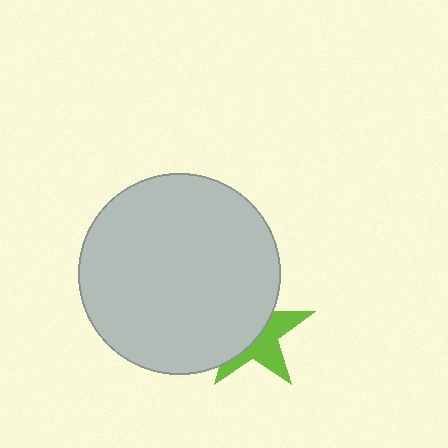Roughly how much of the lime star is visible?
A small part of it is visible (roughly 45%).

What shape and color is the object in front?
The object in front is a light gray circle.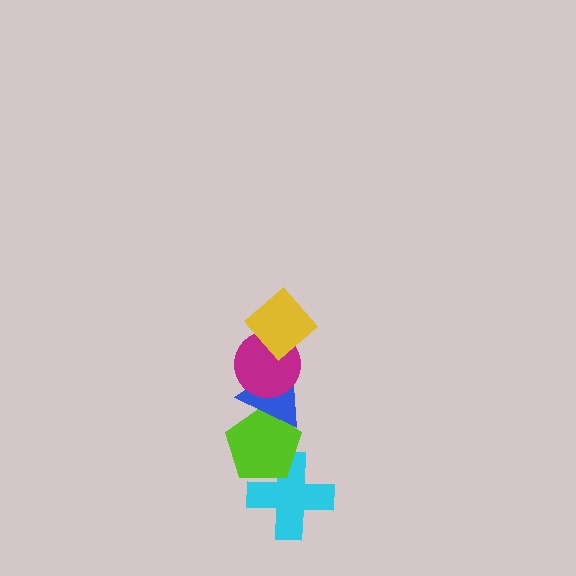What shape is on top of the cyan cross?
The lime pentagon is on top of the cyan cross.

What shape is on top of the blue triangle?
The magenta circle is on top of the blue triangle.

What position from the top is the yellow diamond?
The yellow diamond is 1st from the top.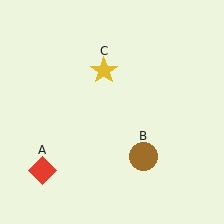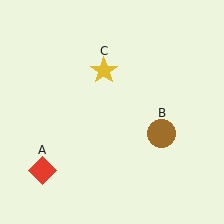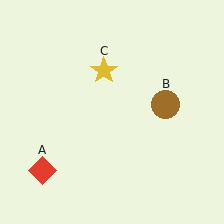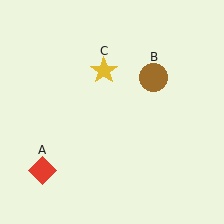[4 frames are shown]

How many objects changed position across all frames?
1 object changed position: brown circle (object B).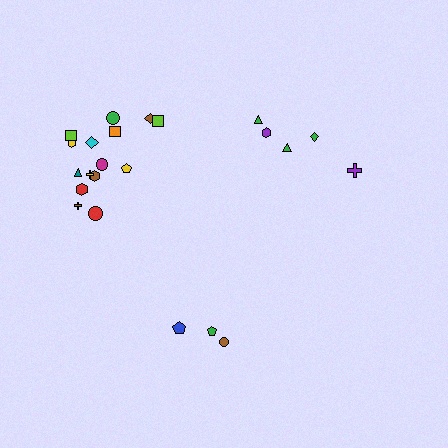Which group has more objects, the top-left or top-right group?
The top-left group.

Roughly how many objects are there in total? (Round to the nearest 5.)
Roughly 25 objects in total.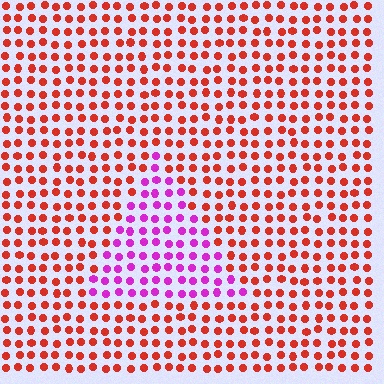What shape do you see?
I see a triangle.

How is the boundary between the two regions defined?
The boundary is defined purely by a slight shift in hue (about 61 degrees). Spacing, size, and orientation are identical on both sides.